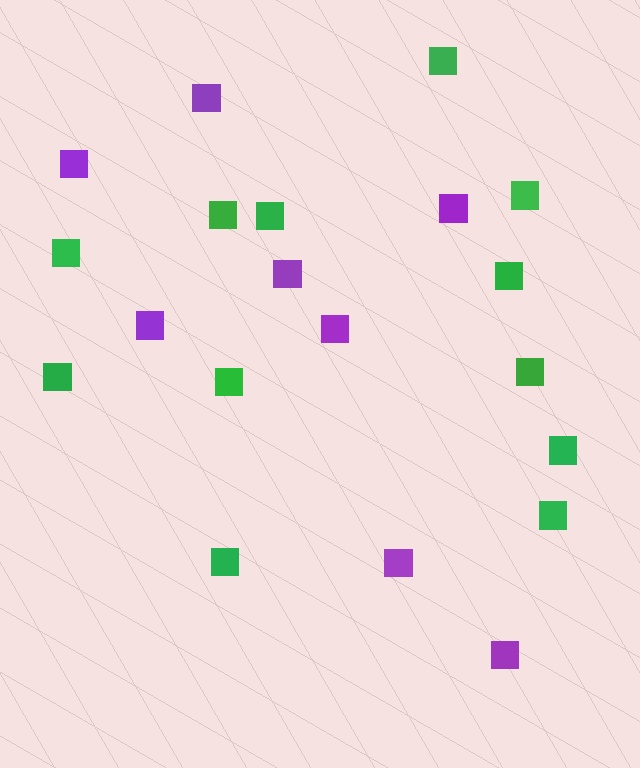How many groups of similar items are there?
There are 2 groups: one group of purple squares (8) and one group of green squares (12).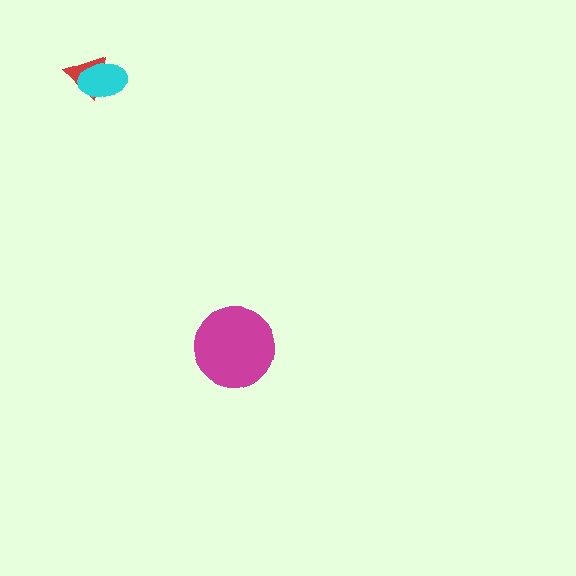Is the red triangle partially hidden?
Yes, it is partially covered by another shape.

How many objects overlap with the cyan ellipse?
1 object overlaps with the cyan ellipse.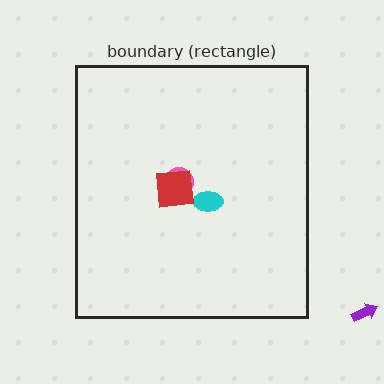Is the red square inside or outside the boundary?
Inside.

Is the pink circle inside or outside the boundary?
Inside.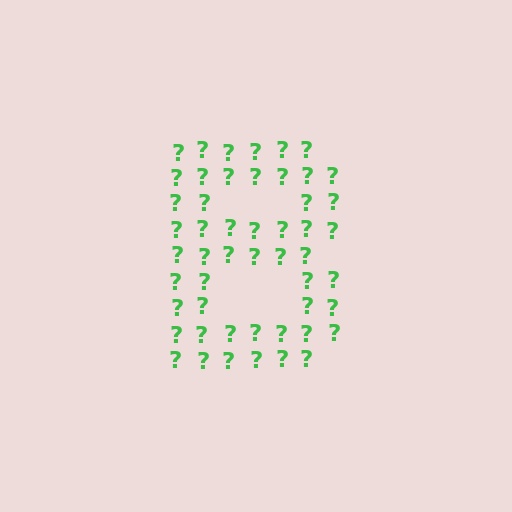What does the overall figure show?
The overall figure shows the letter B.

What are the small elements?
The small elements are question marks.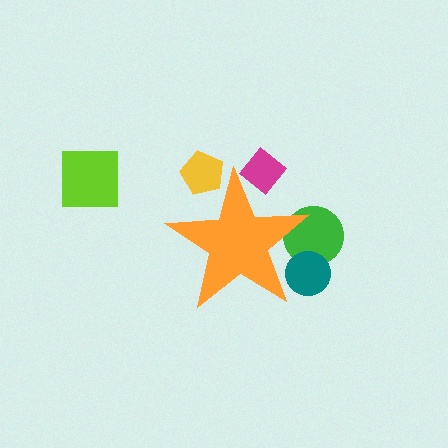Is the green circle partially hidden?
Yes, the green circle is partially hidden behind the orange star.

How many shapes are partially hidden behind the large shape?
4 shapes are partially hidden.